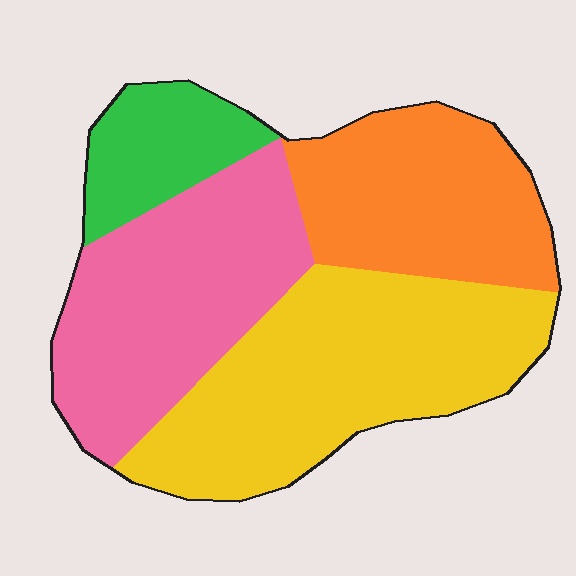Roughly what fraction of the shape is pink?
Pink covers 29% of the shape.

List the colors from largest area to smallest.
From largest to smallest: yellow, pink, orange, green.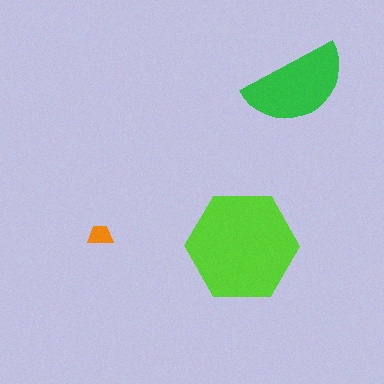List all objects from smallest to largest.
The orange trapezoid, the green semicircle, the lime hexagon.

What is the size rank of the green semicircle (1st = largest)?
2nd.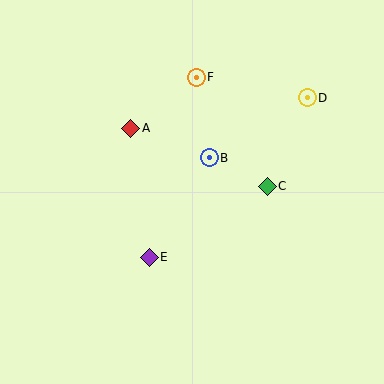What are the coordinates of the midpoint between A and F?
The midpoint between A and F is at (164, 103).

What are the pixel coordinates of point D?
Point D is at (307, 98).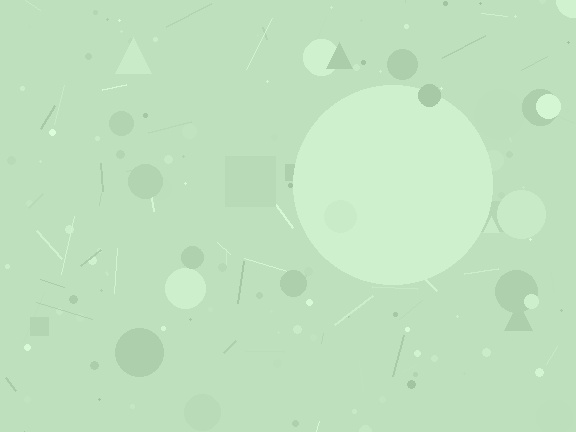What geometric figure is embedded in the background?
A circle is embedded in the background.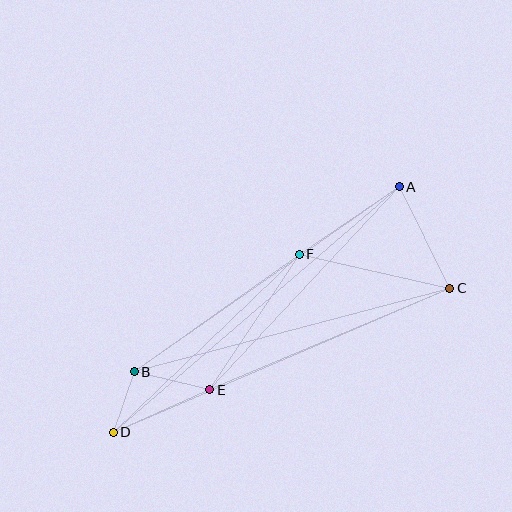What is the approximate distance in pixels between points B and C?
The distance between B and C is approximately 327 pixels.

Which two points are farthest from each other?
Points A and D are farthest from each other.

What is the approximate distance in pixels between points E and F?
The distance between E and F is approximately 162 pixels.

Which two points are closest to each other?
Points B and D are closest to each other.